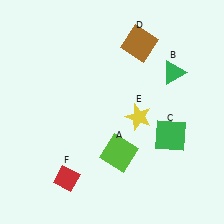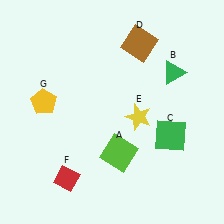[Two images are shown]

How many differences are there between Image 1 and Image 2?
There is 1 difference between the two images.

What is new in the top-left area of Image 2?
A yellow pentagon (G) was added in the top-left area of Image 2.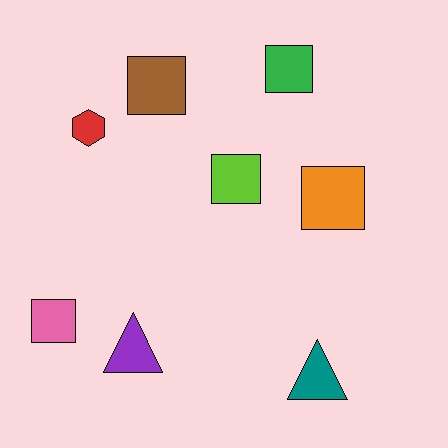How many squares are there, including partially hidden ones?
There are 5 squares.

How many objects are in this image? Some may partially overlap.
There are 8 objects.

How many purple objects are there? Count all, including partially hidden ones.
There is 1 purple object.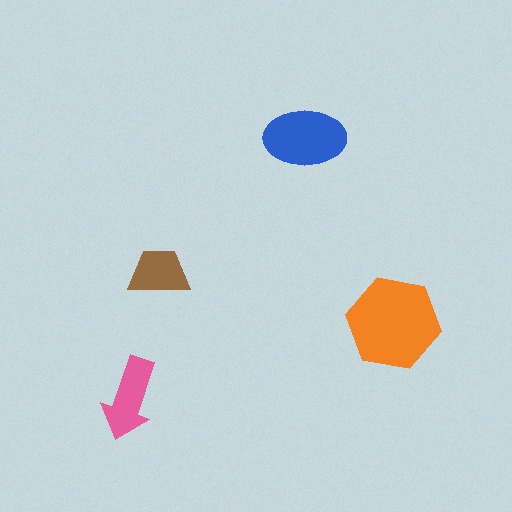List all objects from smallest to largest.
The brown trapezoid, the pink arrow, the blue ellipse, the orange hexagon.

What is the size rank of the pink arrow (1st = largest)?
3rd.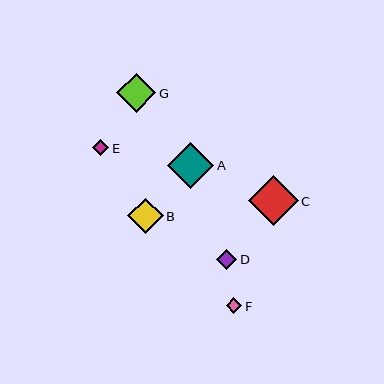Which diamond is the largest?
Diamond C is the largest with a size of approximately 50 pixels.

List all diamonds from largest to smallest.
From largest to smallest: C, A, G, B, D, E, F.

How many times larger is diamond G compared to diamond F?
Diamond G is approximately 2.5 times the size of diamond F.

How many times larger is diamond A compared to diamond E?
Diamond A is approximately 3.0 times the size of diamond E.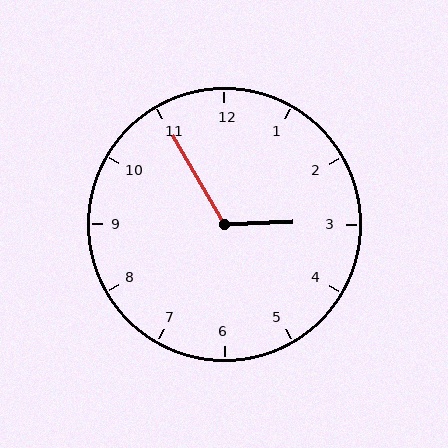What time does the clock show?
2:55.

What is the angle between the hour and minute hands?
Approximately 118 degrees.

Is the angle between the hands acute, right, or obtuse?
It is obtuse.